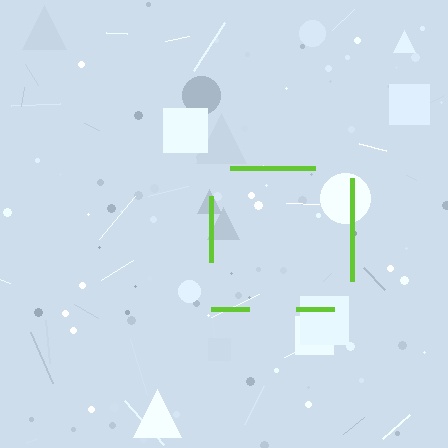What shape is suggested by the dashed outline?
The dashed outline suggests a square.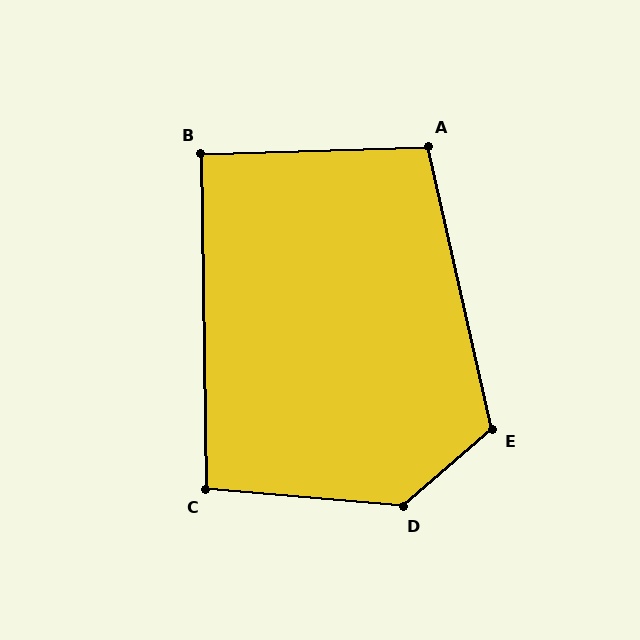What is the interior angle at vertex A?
Approximately 101 degrees (obtuse).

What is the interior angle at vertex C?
Approximately 96 degrees (obtuse).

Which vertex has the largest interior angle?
D, at approximately 134 degrees.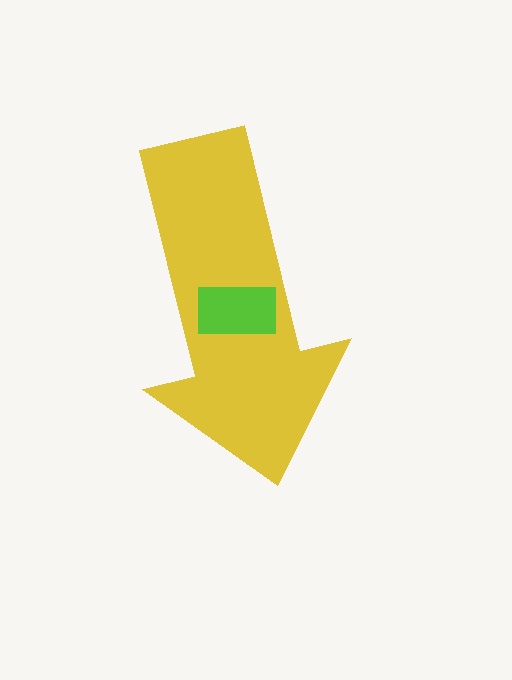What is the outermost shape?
The yellow arrow.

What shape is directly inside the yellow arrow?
The lime rectangle.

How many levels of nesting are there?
2.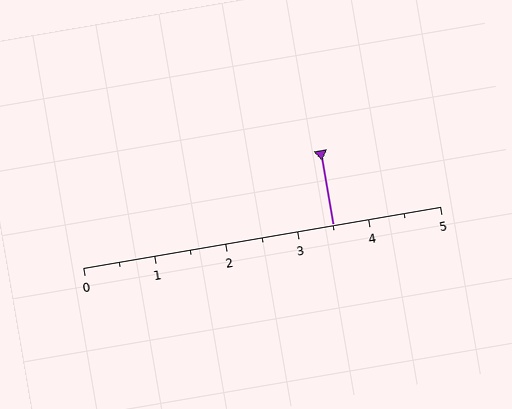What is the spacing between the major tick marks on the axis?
The major ticks are spaced 1 apart.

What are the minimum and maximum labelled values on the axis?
The axis runs from 0 to 5.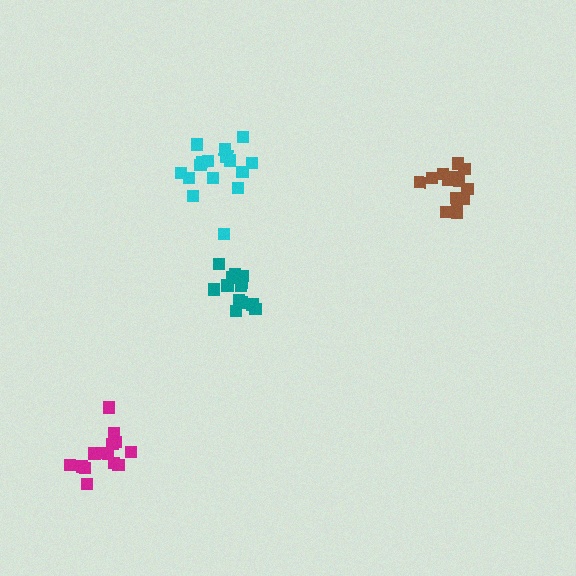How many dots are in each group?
Group 1: 14 dots, Group 2: 13 dots, Group 3: 15 dots, Group 4: 16 dots (58 total).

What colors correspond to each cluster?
The clusters are colored: magenta, teal, brown, cyan.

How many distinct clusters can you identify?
There are 4 distinct clusters.